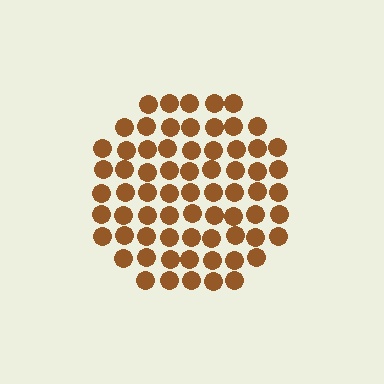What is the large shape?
The large shape is a circle.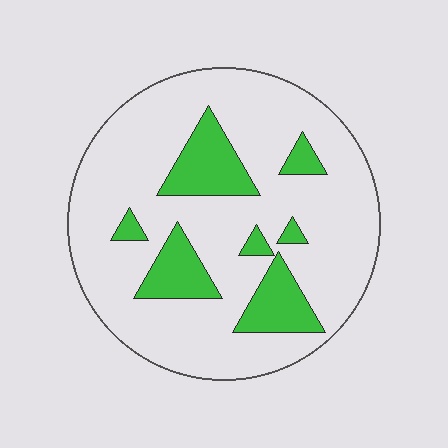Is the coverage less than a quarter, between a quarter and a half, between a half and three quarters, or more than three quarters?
Less than a quarter.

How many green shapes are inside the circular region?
7.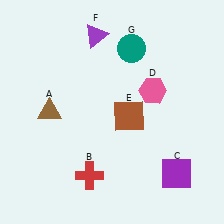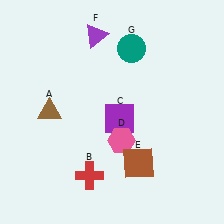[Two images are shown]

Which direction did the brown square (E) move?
The brown square (E) moved down.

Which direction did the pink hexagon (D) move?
The pink hexagon (D) moved down.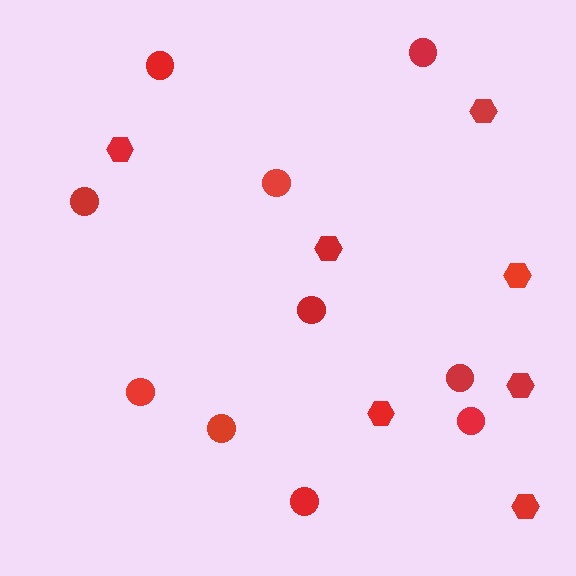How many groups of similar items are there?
There are 2 groups: one group of circles (10) and one group of hexagons (7).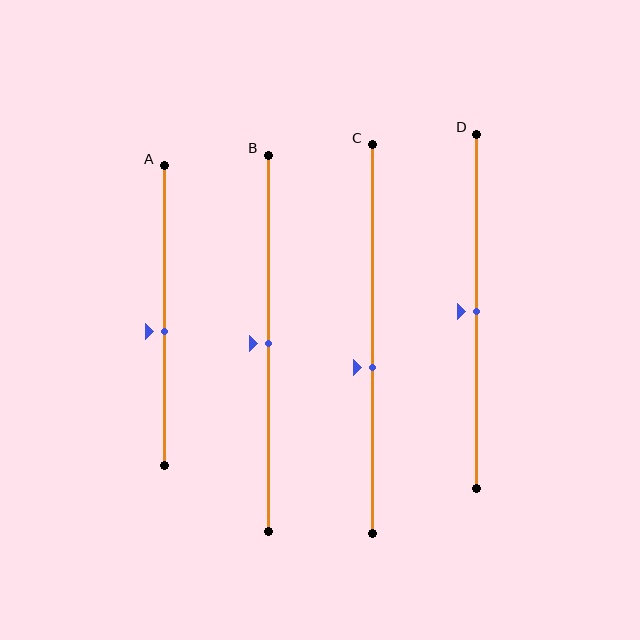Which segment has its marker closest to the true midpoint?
Segment B has its marker closest to the true midpoint.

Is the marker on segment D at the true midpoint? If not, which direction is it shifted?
Yes, the marker on segment D is at the true midpoint.